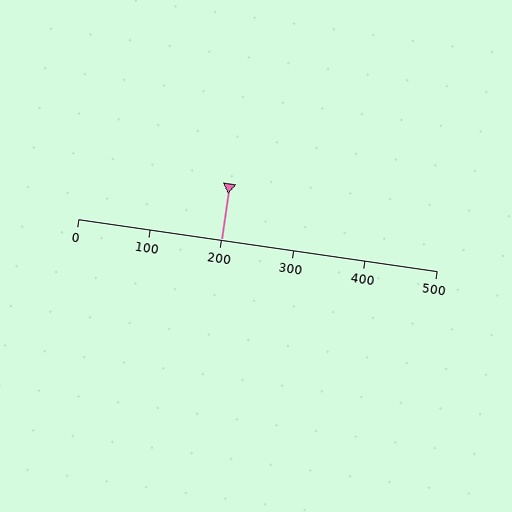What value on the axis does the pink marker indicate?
The marker indicates approximately 200.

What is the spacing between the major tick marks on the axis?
The major ticks are spaced 100 apart.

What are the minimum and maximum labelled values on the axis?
The axis runs from 0 to 500.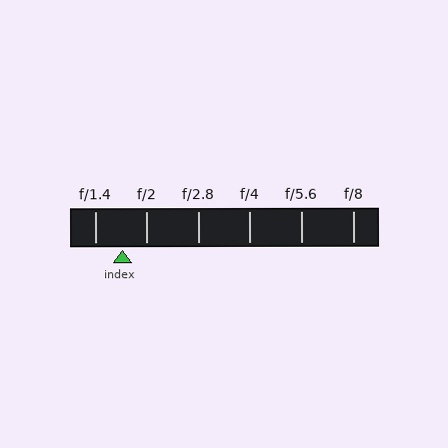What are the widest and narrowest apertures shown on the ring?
The widest aperture shown is f/1.4 and the narrowest is f/8.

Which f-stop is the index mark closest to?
The index mark is closest to f/2.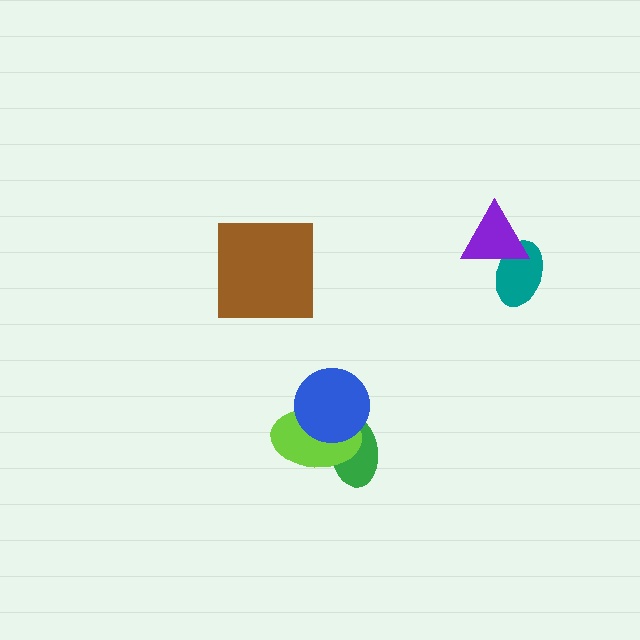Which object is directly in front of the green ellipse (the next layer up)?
The lime ellipse is directly in front of the green ellipse.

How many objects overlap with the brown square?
0 objects overlap with the brown square.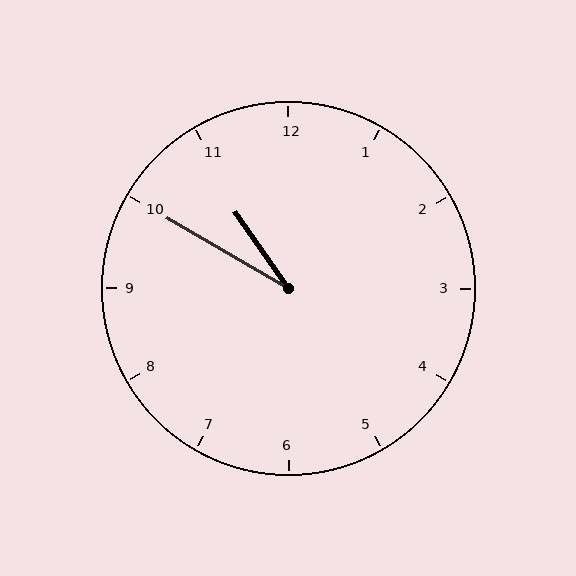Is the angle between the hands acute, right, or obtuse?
It is acute.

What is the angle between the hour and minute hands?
Approximately 25 degrees.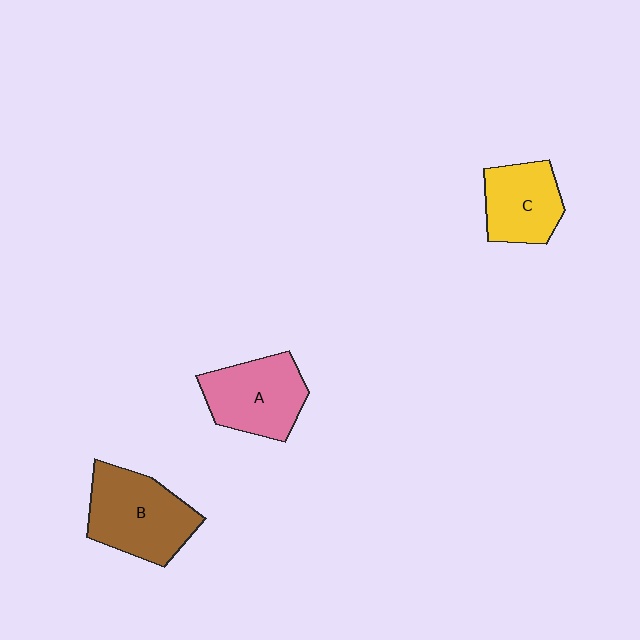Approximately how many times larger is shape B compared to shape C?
Approximately 1.4 times.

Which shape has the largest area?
Shape B (brown).